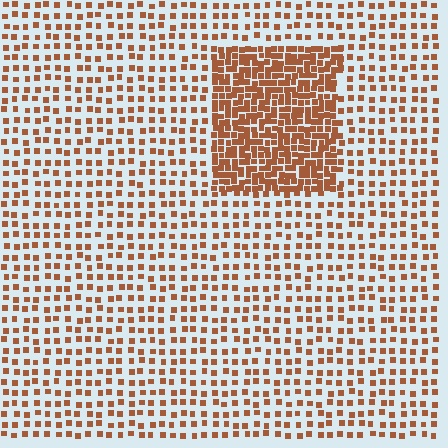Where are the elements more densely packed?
The elements are more densely packed inside the rectangle boundary.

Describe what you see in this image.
The image contains small brown elements arranged at two different densities. A rectangle-shaped region is visible where the elements are more densely packed than the surrounding area.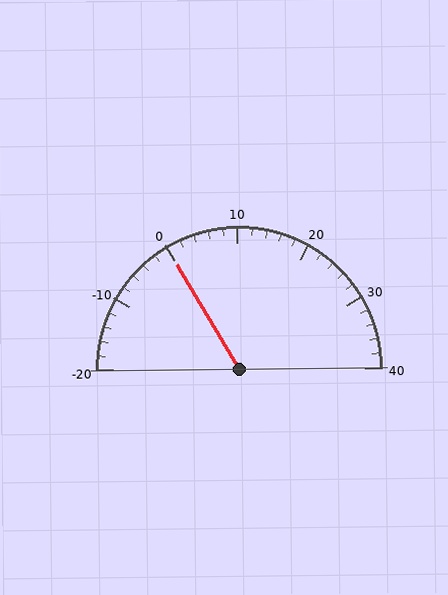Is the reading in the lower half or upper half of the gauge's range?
The reading is in the lower half of the range (-20 to 40).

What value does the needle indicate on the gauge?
The needle indicates approximately 0.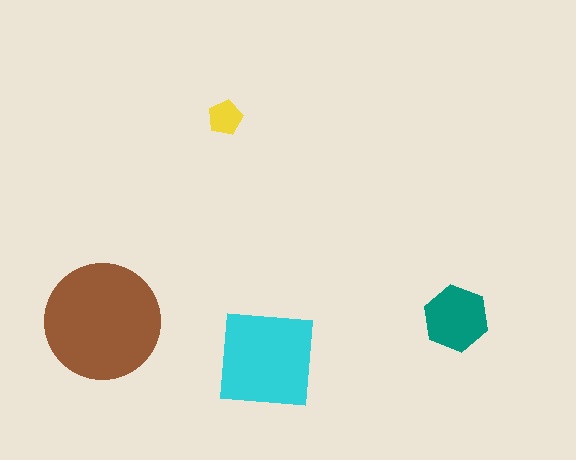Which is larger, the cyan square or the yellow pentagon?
The cyan square.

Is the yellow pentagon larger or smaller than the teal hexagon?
Smaller.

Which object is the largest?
The brown circle.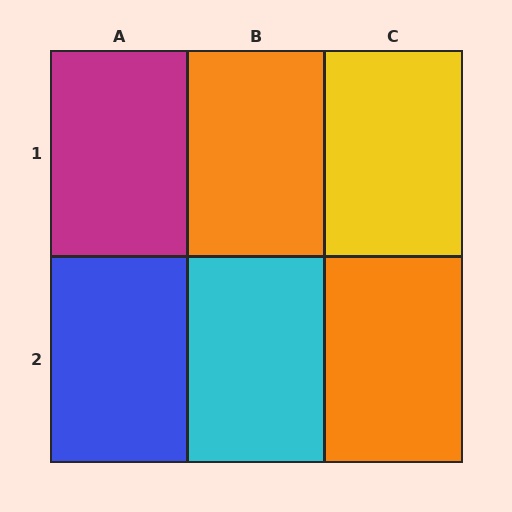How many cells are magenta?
1 cell is magenta.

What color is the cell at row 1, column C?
Yellow.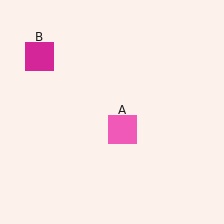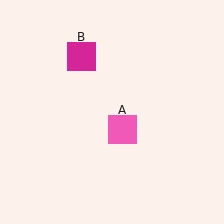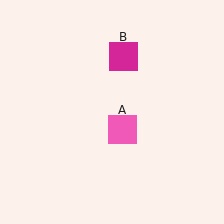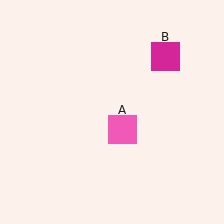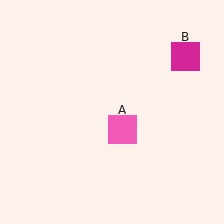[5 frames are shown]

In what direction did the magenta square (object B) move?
The magenta square (object B) moved right.